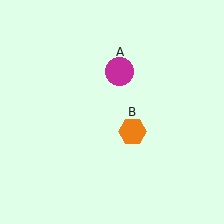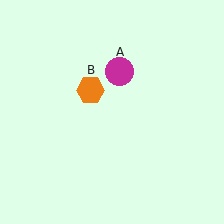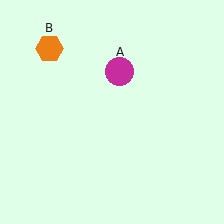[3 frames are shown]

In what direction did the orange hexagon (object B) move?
The orange hexagon (object B) moved up and to the left.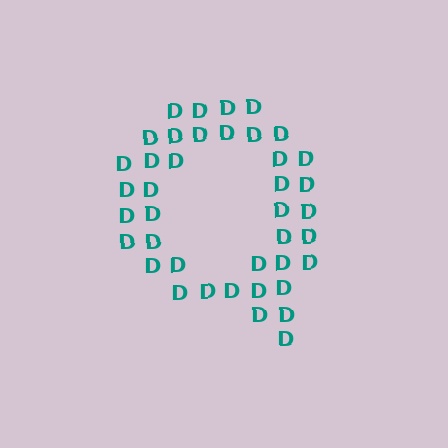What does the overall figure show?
The overall figure shows the letter Q.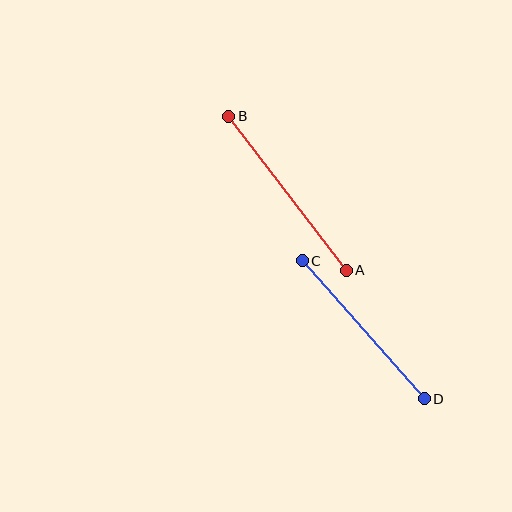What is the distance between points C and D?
The distance is approximately 184 pixels.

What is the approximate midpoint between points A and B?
The midpoint is at approximately (287, 193) pixels.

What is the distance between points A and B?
The distance is approximately 193 pixels.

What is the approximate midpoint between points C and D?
The midpoint is at approximately (363, 330) pixels.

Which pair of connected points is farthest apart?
Points A and B are farthest apart.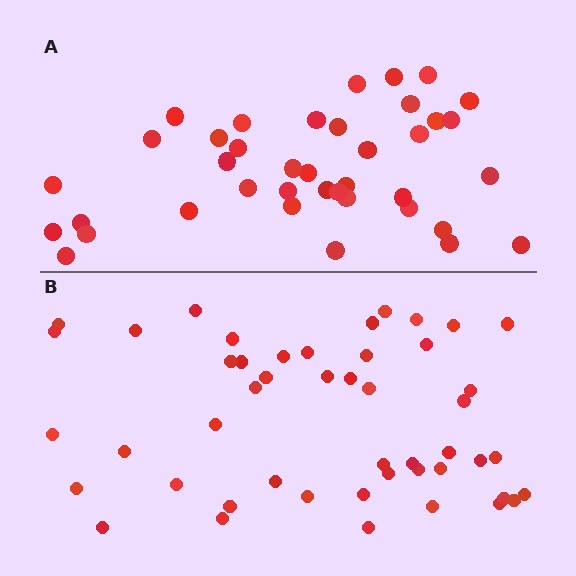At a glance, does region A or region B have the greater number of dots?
Region B (the bottom region) has more dots.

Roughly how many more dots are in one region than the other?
Region B has roughly 8 or so more dots than region A.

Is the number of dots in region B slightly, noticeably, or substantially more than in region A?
Region B has only slightly more — the two regions are fairly close. The ratio is roughly 1.2 to 1.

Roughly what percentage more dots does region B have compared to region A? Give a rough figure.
About 25% more.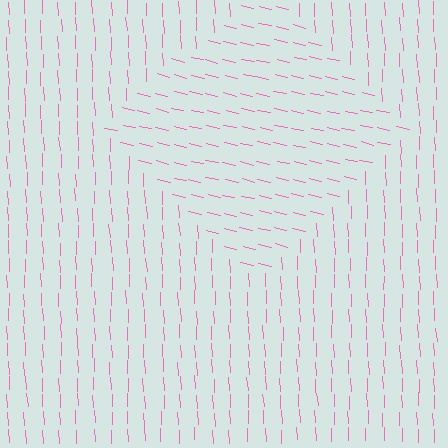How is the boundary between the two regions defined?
The boundary is defined purely by a change in line orientation (approximately 75 degrees difference). All lines are the same color and thickness.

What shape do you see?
I see a diamond.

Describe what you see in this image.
The image is filled with small pink line segments. A diamond region in the image has lines oriented differently from the surrounding lines, creating a visible texture boundary.